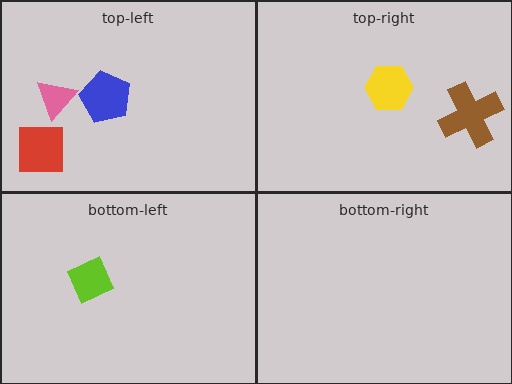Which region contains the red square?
The top-left region.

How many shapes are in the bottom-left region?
1.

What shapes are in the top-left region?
The pink triangle, the blue pentagon, the red square.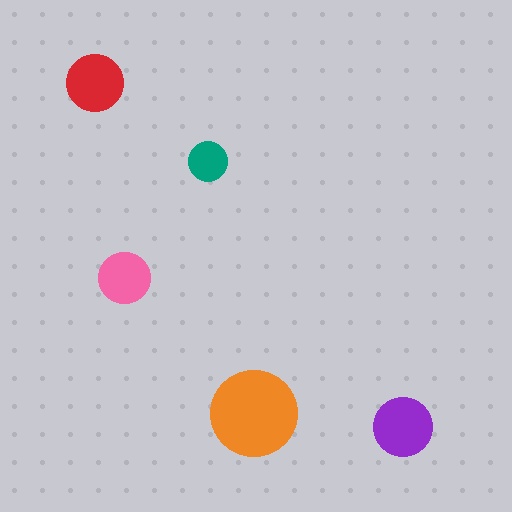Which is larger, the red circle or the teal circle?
The red one.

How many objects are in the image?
There are 5 objects in the image.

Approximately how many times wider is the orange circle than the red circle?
About 1.5 times wider.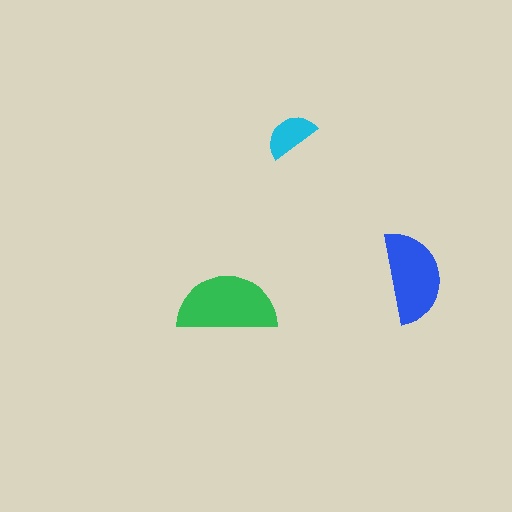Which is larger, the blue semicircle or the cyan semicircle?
The blue one.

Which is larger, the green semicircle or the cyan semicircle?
The green one.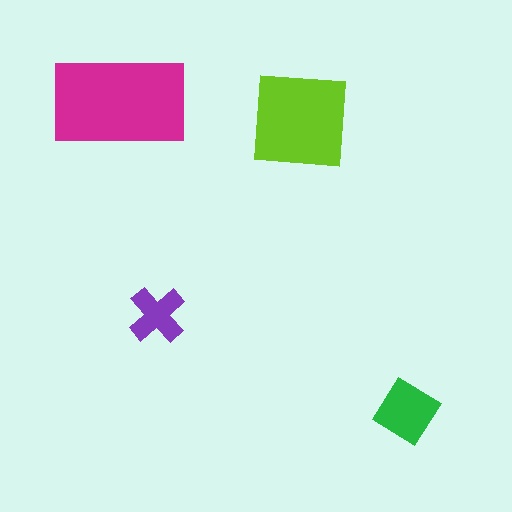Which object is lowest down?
The green diamond is bottommost.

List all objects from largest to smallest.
The magenta rectangle, the lime square, the green diamond, the purple cross.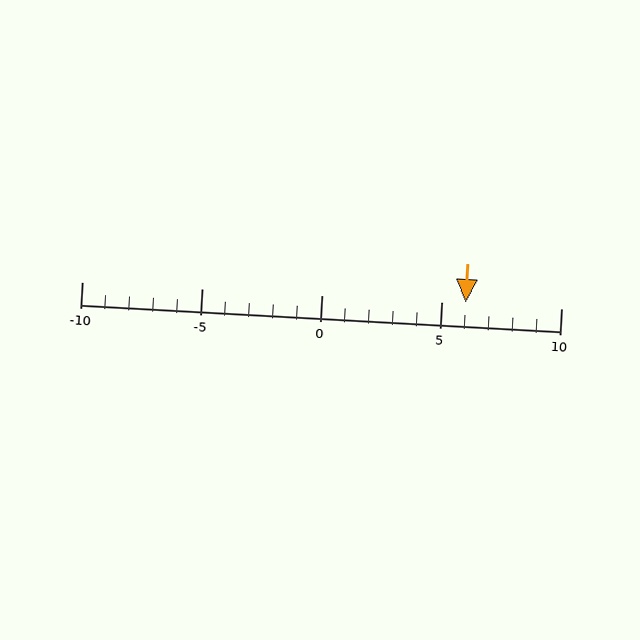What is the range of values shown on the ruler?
The ruler shows values from -10 to 10.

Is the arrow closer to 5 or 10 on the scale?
The arrow is closer to 5.